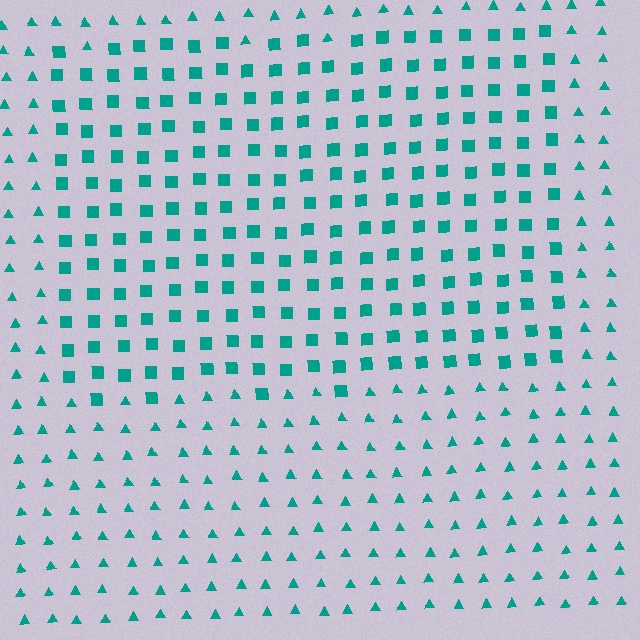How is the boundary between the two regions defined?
The boundary is defined by a change in element shape: squares inside vs. triangles outside. All elements share the same color and spacing.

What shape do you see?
I see a rectangle.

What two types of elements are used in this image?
The image uses squares inside the rectangle region and triangles outside it.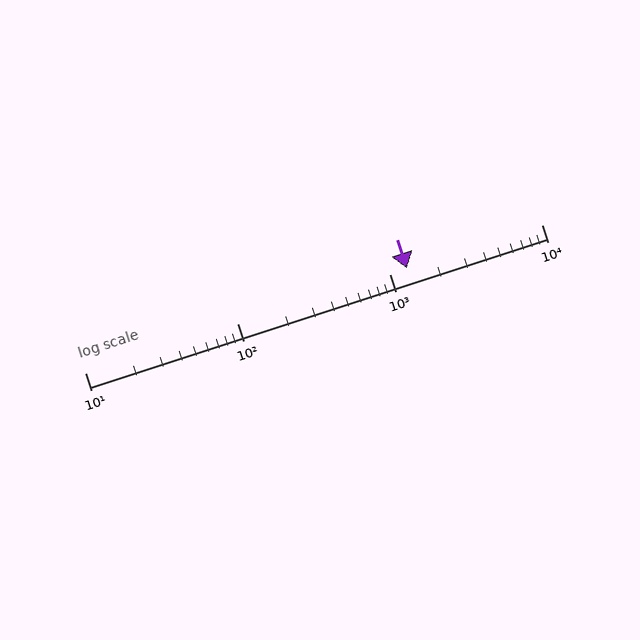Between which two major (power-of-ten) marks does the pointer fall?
The pointer is between 1000 and 10000.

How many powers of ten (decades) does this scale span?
The scale spans 3 decades, from 10 to 10000.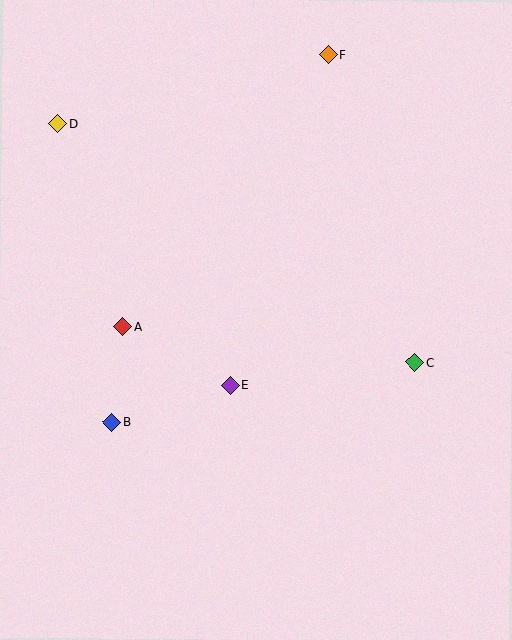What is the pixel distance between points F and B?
The distance between F and B is 426 pixels.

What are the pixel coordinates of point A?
Point A is at (122, 326).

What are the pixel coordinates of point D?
Point D is at (58, 124).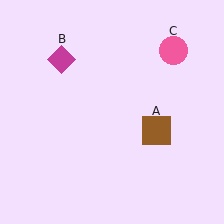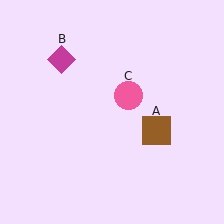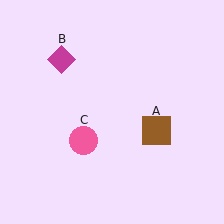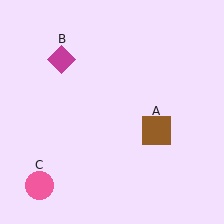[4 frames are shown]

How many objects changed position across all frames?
1 object changed position: pink circle (object C).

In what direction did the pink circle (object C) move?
The pink circle (object C) moved down and to the left.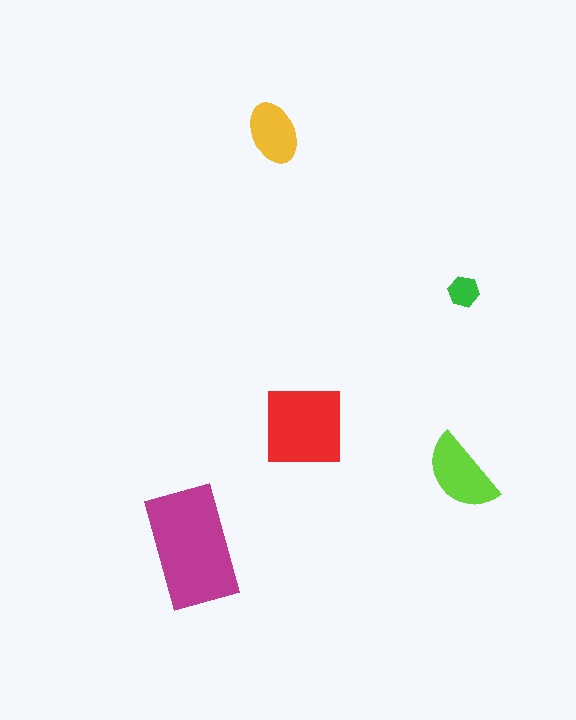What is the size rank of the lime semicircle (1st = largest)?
3rd.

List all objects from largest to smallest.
The magenta rectangle, the red square, the lime semicircle, the yellow ellipse, the green hexagon.